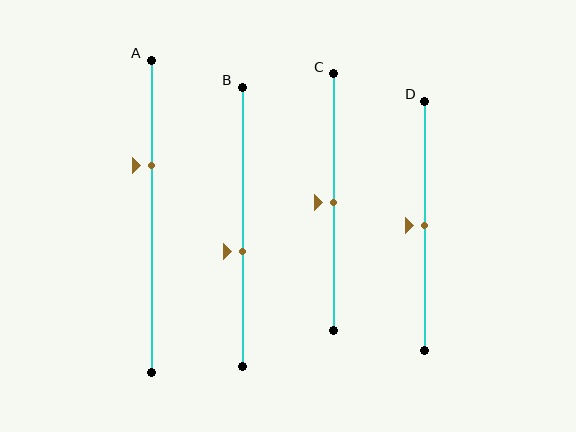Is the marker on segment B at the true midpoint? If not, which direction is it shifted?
No, the marker on segment B is shifted downward by about 9% of the segment length.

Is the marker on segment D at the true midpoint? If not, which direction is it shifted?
Yes, the marker on segment D is at the true midpoint.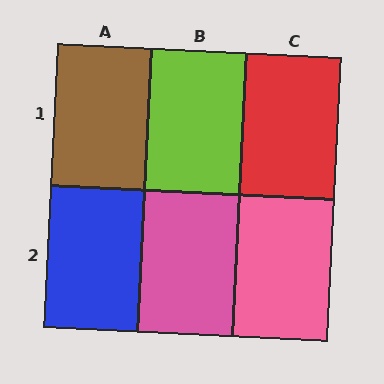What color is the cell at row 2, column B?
Pink.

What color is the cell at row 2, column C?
Pink.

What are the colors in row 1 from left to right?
Brown, lime, red.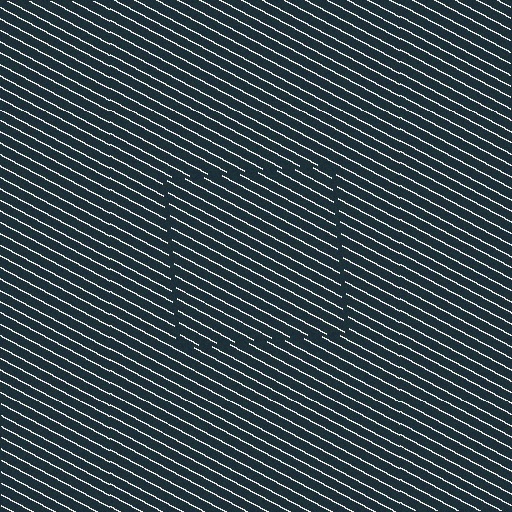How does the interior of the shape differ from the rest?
The interior of the shape contains the same grating, shifted by half a period — the contour is defined by the phase discontinuity where line-ends from the inner and outer gratings abut.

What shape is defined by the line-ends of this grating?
An illusory square. The interior of the shape contains the same grating, shifted by half a period — the contour is defined by the phase discontinuity where line-ends from the inner and outer gratings abut.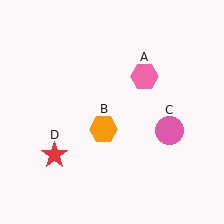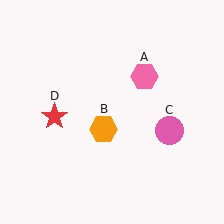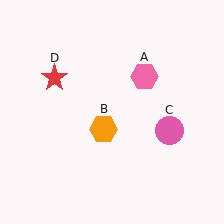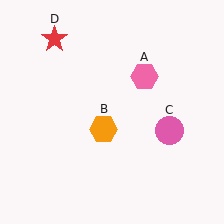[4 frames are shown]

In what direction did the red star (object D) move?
The red star (object D) moved up.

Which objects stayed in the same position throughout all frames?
Pink hexagon (object A) and orange hexagon (object B) and pink circle (object C) remained stationary.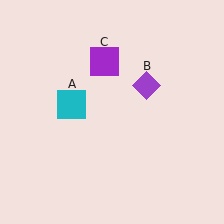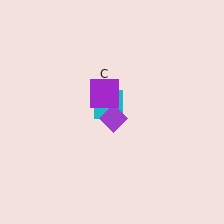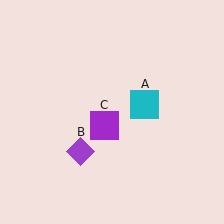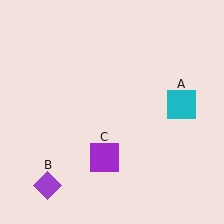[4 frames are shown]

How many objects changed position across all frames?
3 objects changed position: cyan square (object A), purple diamond (object B), purple square (object C).